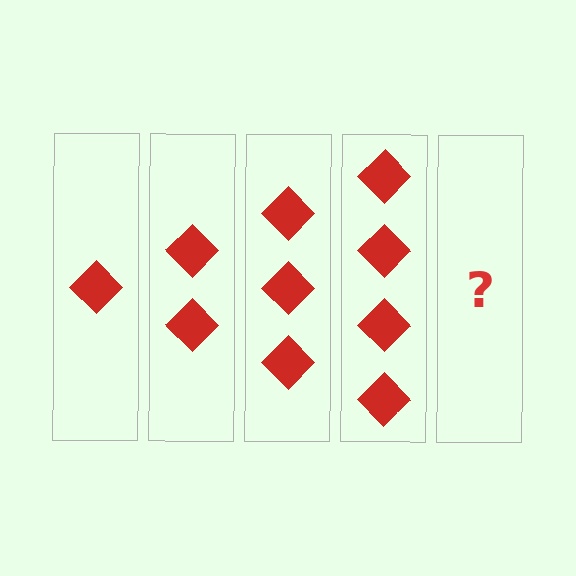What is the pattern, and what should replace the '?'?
The pattern is that each step adds one more diamond. The '?' should be 5 diamonds.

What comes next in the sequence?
The next element should be 5 diamonds.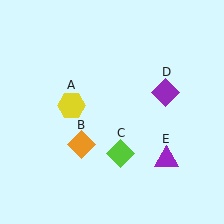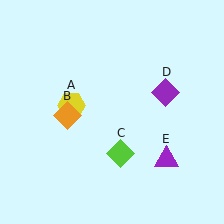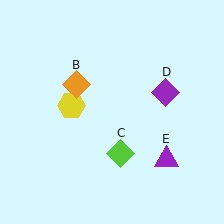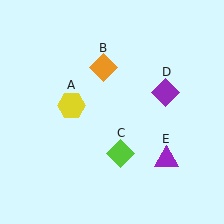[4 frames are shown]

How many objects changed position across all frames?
1 object changed position: orange diamond (object B).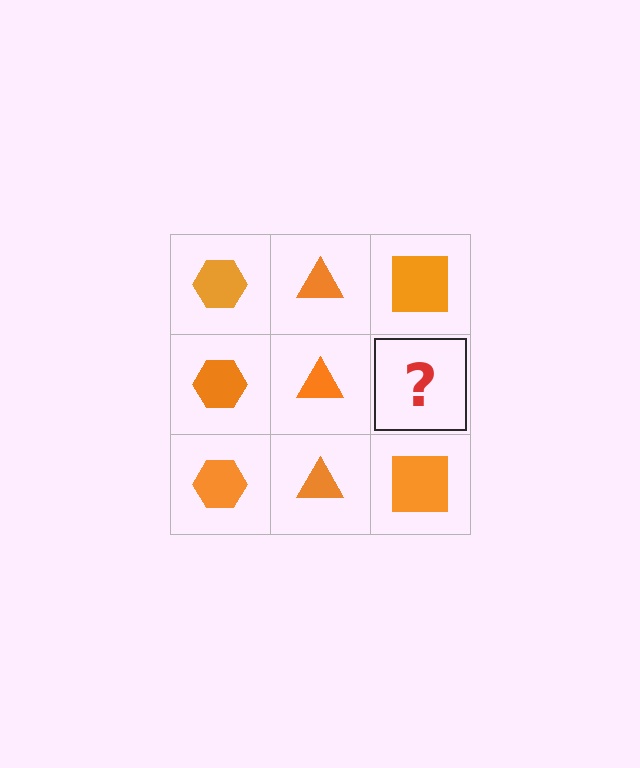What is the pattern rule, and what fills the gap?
The rule is that each column has a consistent shape. The gap should be filled with an orange square.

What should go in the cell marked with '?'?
The missing cell should contain an orange square.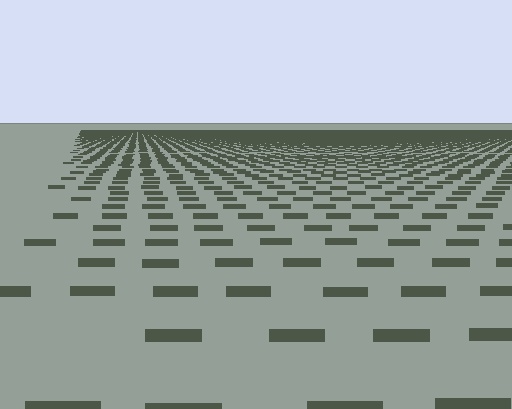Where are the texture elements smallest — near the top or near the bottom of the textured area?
Near the top.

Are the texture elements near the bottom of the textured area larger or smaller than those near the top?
Larger. Near the bottom, elements are closer to the viewer and appear at a bigger on-screen size.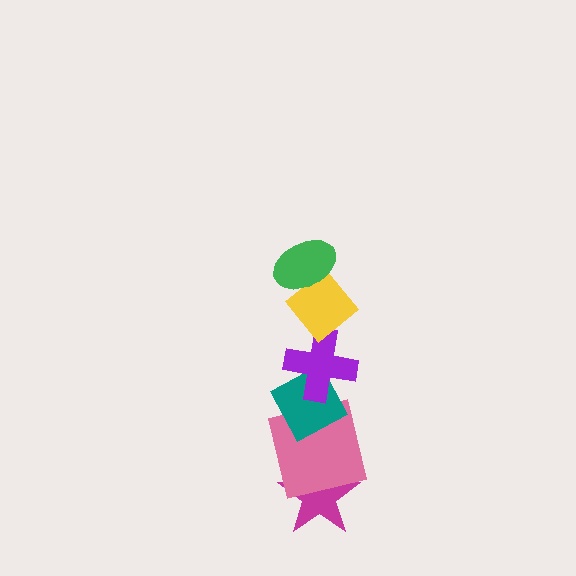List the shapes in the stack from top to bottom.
From top to bottom: the green ellipse, the yellow diamond, the purple cross, the teal diamond, the pink square, the magenta star.